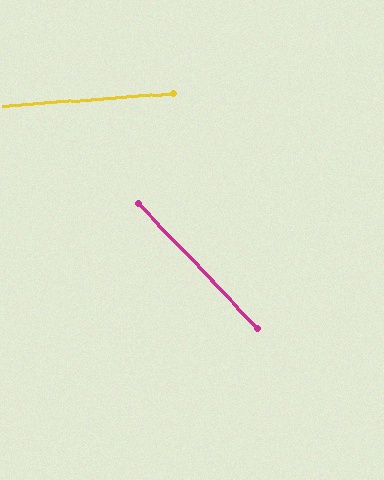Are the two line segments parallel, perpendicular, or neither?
Neither parallel nor perpendicular — they differ by about 51°.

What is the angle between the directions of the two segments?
Approximately 51 degrees.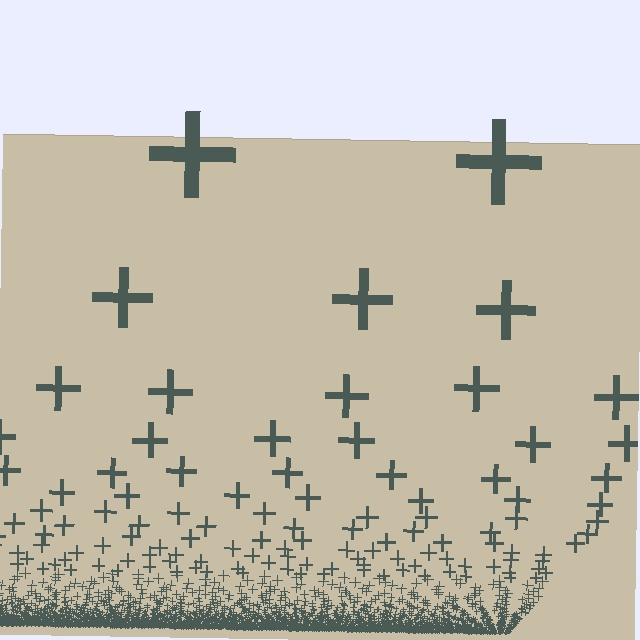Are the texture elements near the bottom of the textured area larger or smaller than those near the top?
Smaller. The gradient is inverted — elements near the bottom are smaller and denser.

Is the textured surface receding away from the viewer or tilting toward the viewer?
The surface appears to tilt toward the viewer. Texture elements get larger and sparser toward the top.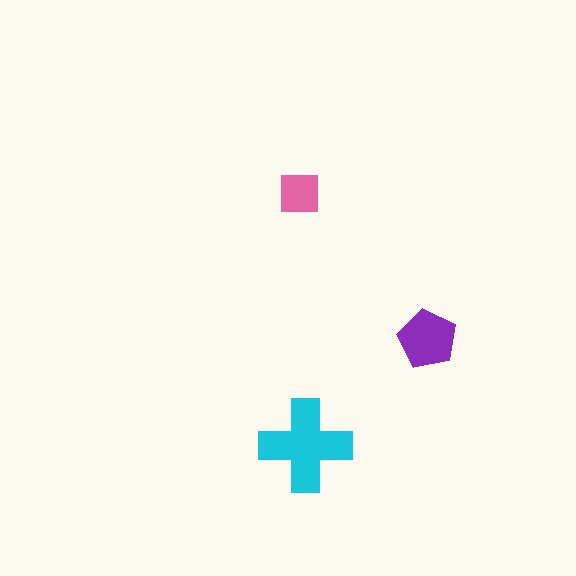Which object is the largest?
The cyan cross.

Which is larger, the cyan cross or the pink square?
The cyan cross.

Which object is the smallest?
The pink square.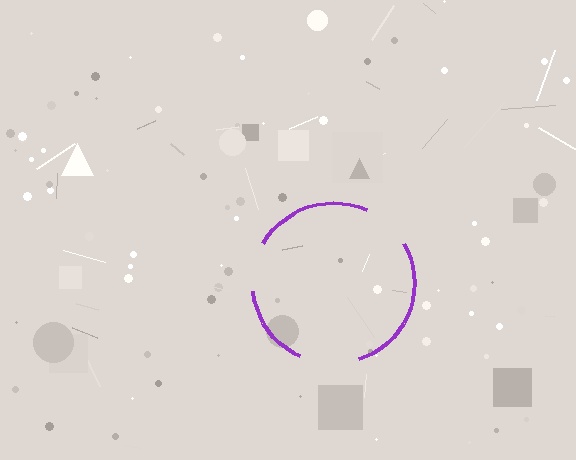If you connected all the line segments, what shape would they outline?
They would outline a circle.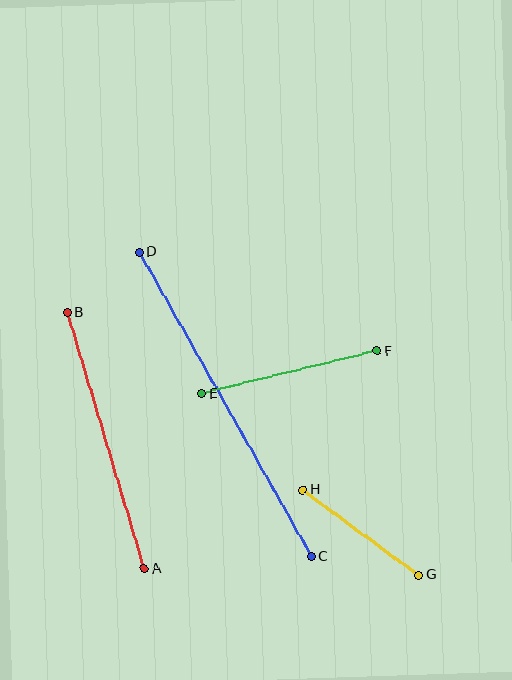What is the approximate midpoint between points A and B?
The midpoint is at approximately (106, 441) pixels.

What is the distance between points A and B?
The distance is approximately 268 pixels.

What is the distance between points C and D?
The distance is approximately 349 pixels.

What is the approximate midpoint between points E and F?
The midpoint is at approximately (289, 372) pixels.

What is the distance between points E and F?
The distance is approximately 181 pixels.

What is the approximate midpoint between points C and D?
The midpoint is at approximately (225, 404) pixels.